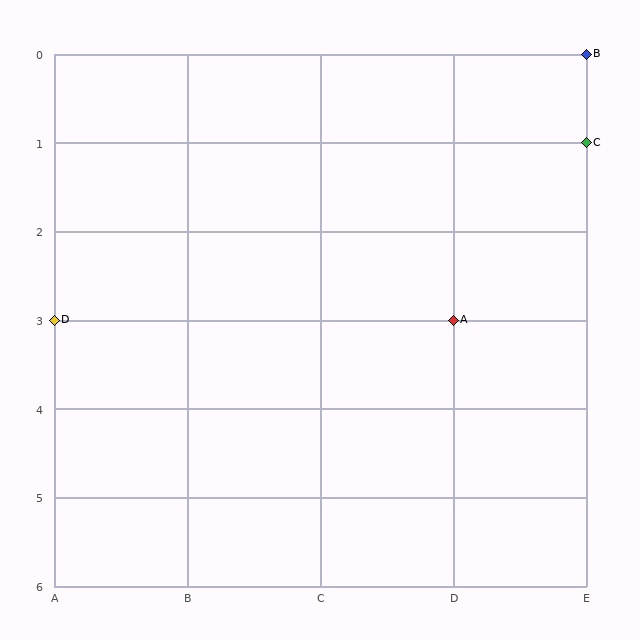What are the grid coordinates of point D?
Point D is at grid coordinates (A, 3).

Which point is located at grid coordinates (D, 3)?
Point A is at (D, 3).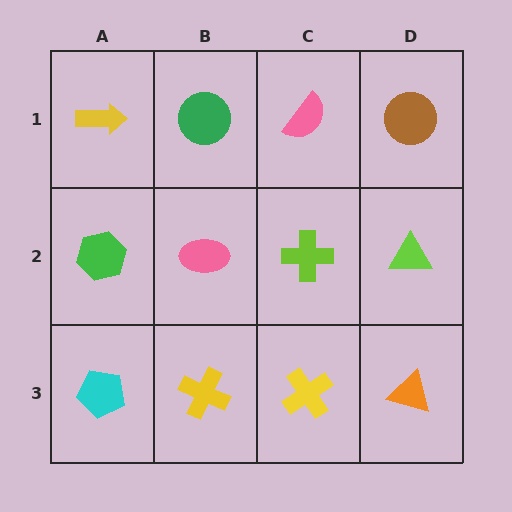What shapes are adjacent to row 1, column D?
A lime triangle (row 2, column D), a pink semicircle (row 1, column C).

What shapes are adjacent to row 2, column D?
A brown circle (row 1, column D), an orange triangle (row 3, column D), a lime cross (row 2, column C).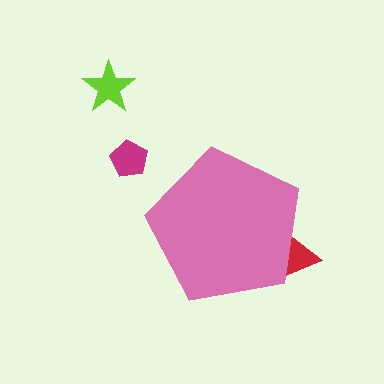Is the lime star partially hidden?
No, the lime star is fully visible.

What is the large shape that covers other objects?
A pink pentagon.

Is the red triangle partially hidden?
Yes, the red triangle is partially hidden behind the pink pentagon.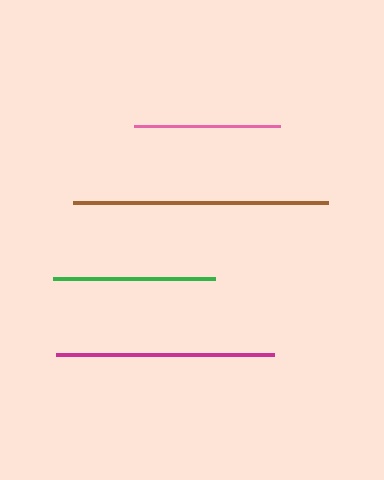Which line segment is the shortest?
The pink line is the shortest at approximately 146 pixels.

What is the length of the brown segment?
The brown segment is approximately 254 pixels long.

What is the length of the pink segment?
The pink segment is approximately 146 pixels long.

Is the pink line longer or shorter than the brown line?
The brown line is longer than the pink line.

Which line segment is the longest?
The brown line is the longest at approximately 254 pixels.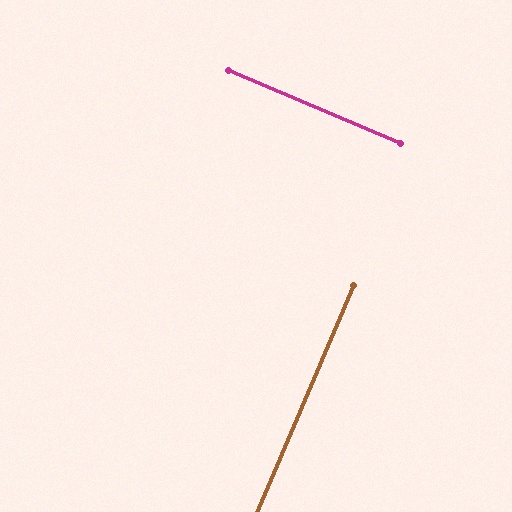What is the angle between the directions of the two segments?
Approximately 90 degrees.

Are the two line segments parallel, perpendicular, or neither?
Perpendicular — they meet at approximately 90°.